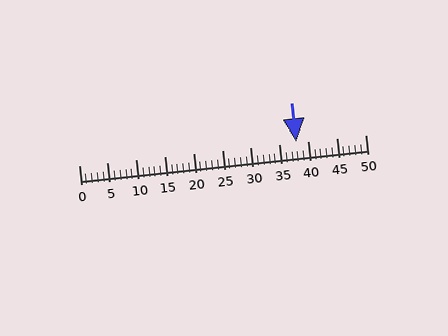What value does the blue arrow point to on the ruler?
The blue arrow points to approximately 38.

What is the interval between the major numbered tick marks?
The major tick marks are spaced 5 units apart.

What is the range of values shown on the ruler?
The ruler shows values from 0 to 50.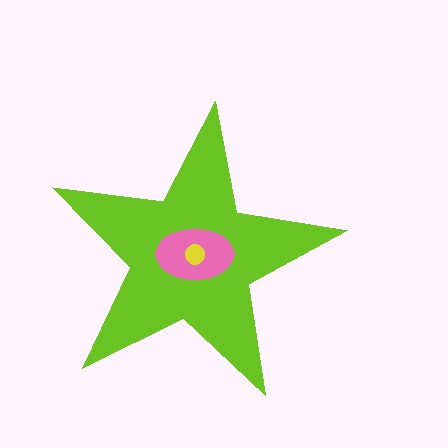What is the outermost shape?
The lime star.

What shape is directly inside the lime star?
The pink ellipse.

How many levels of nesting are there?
3.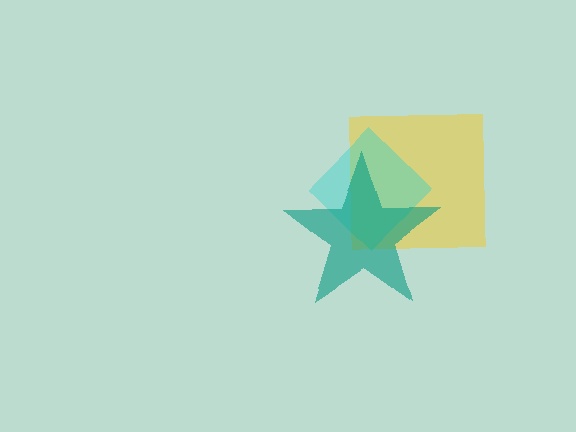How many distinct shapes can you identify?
There are 3 distinct shapes: a yellow square, a cyan diamond, a teal star.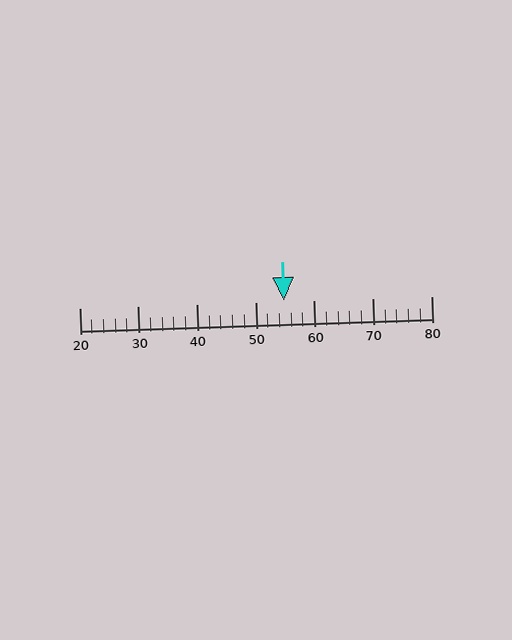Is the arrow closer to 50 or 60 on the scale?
The arrow is closer to 50.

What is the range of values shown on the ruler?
The ruler shows values from 20 to 80.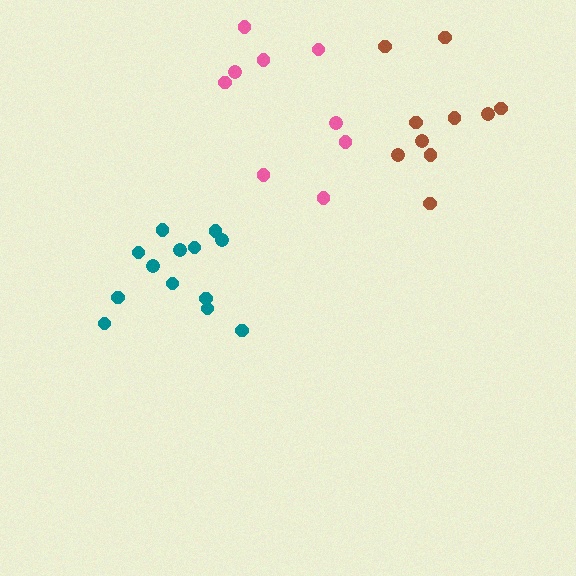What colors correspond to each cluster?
The clusters are colored: pink, teal, brown.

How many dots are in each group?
Group 1: 9 dots, Group 2: 13 dots, Group 3: 10 dots (32 total).